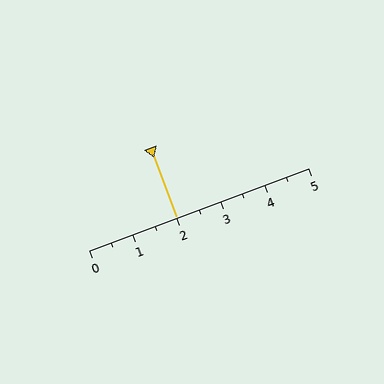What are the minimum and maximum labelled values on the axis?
The axis runs from 0 to 5.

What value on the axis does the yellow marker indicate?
The marker indicates approximately 2.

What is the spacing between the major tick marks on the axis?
The major ticks are spaced 1 apart.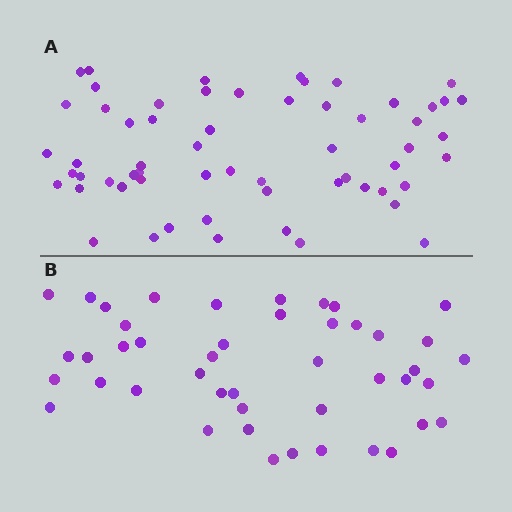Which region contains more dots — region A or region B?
Region A (the top region) has more dots.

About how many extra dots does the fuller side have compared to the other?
Region A has approximately 15 more dots than region B.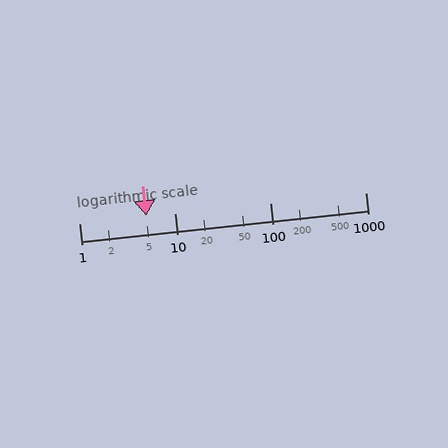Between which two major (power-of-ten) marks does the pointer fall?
The pointer is between 1 and 10.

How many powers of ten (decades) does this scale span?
The scale spans 3 decades, from 1 to 1000.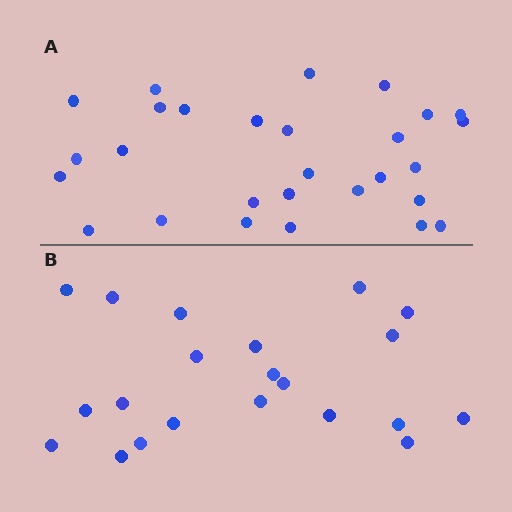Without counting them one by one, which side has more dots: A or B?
Region A (the top region) has more dots.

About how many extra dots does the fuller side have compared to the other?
Region A has roughly 8 or so more dots than region B.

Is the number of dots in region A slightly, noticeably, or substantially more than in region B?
Region A has noticeably more, but not dramatically so. The ratio is roughly 1.3 to 1.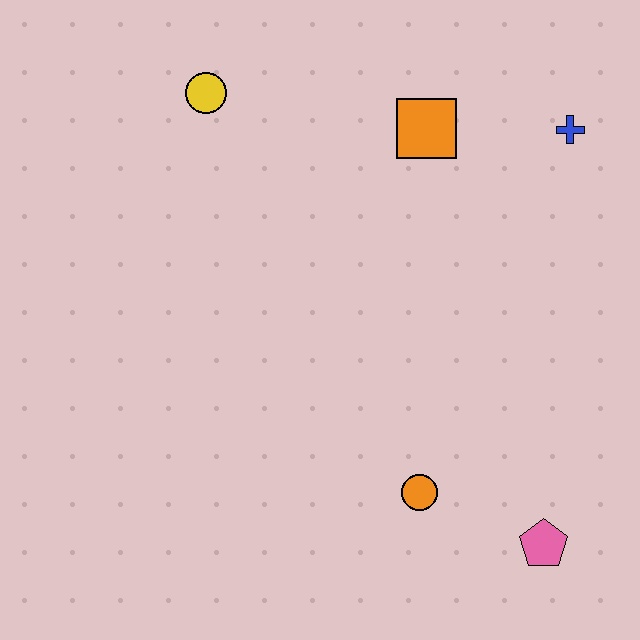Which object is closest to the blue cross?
The orange square is closest to the blue cross.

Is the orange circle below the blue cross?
Yes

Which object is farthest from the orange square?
The pink pentagon is farthest from the orange square.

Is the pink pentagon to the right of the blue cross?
No